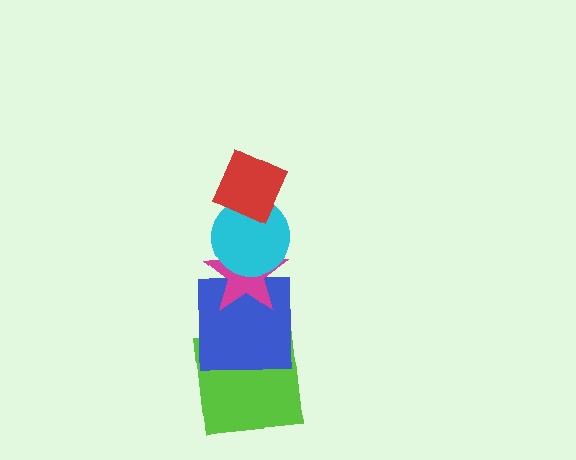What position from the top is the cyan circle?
The cyan circle is 2nd from the top.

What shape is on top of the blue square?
The magenta star is on top of the blue square.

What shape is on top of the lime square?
The blue square is on top of the lime square.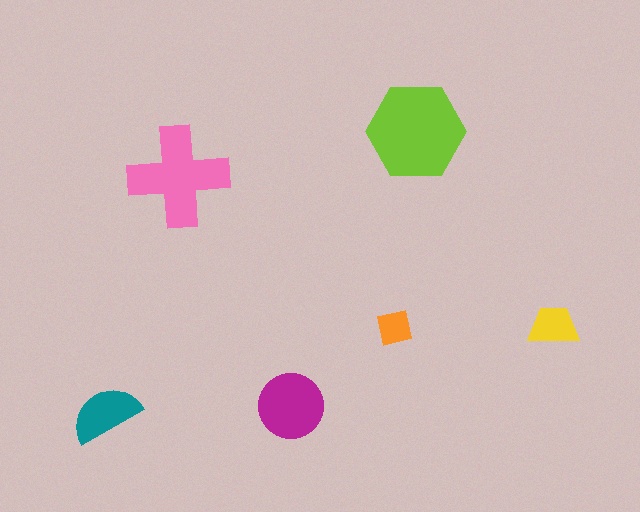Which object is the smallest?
The orange square.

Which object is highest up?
The lime hexagon is topmost.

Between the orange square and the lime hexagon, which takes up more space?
The lime hexagon.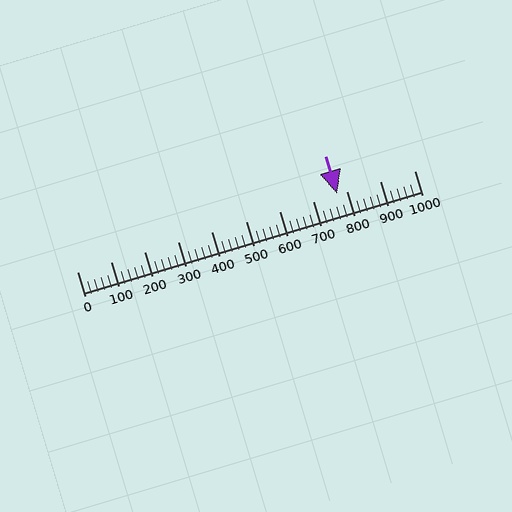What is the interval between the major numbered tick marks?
The major tick marks are spaced 100 units apart.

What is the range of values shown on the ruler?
The ruler shows values from 0 to 1000.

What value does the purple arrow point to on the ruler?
The purple arrow points to approximately 771.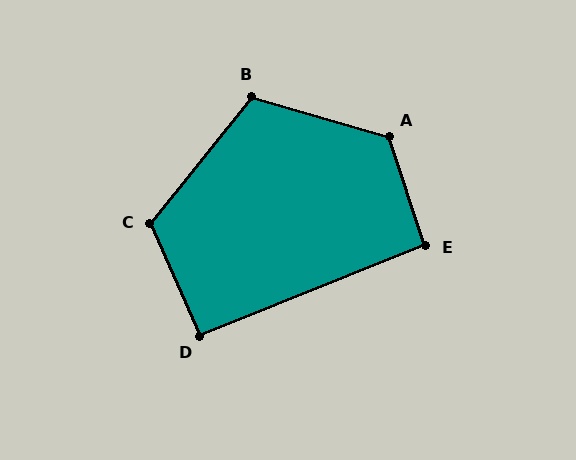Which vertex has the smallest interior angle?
D, at approximately 92 degrees.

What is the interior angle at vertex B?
Approximately 113 degrees (obtuse).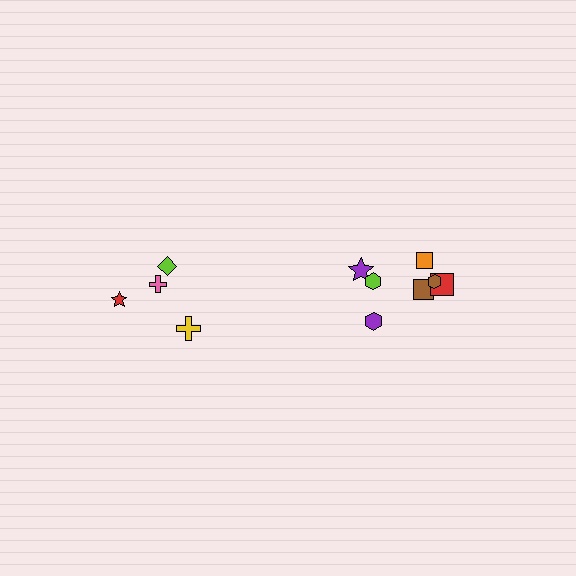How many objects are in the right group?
There are 7 objects.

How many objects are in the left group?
There are 4 objects.